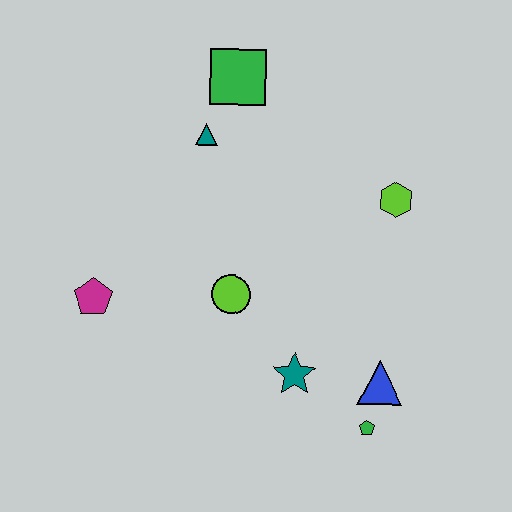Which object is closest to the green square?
The teal triangle is closest to the green square.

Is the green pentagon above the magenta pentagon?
No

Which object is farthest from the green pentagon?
The green square is farthest from the green pentagon.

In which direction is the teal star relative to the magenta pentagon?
The teal star is to the right of the magenta pentagon.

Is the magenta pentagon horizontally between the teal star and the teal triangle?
No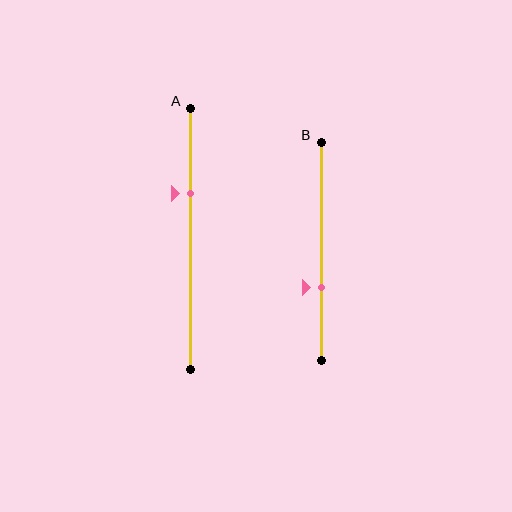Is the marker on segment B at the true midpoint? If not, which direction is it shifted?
No, the marker on segment B is shifted downward by about 17% of the segment length.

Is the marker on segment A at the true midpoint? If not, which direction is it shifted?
No, the marker on segment A is shifted upward by about 17% of the segment length.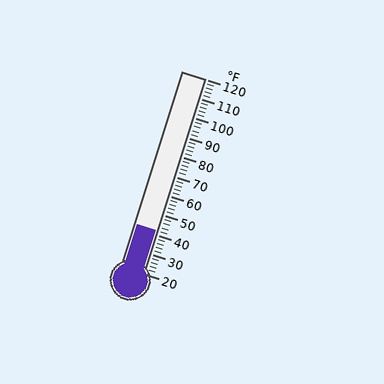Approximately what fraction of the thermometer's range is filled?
The thermometer is filled to approximately 20% of its range.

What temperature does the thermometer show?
The thermometer shows approximately 42°F.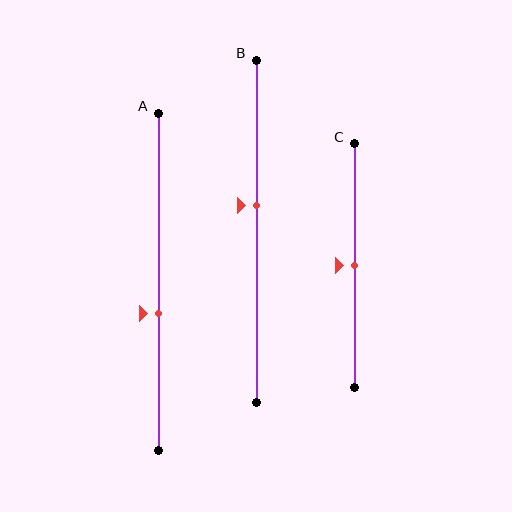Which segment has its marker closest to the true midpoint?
Segment C has its marker closest to the true midpoint.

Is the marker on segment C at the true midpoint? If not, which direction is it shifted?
Yes, the marker on segment C is at the true midpoint.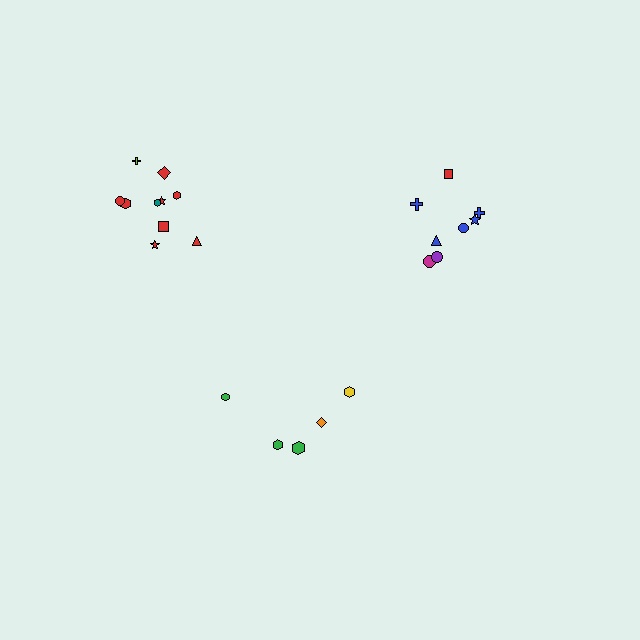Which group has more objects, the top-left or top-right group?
The top-left group.